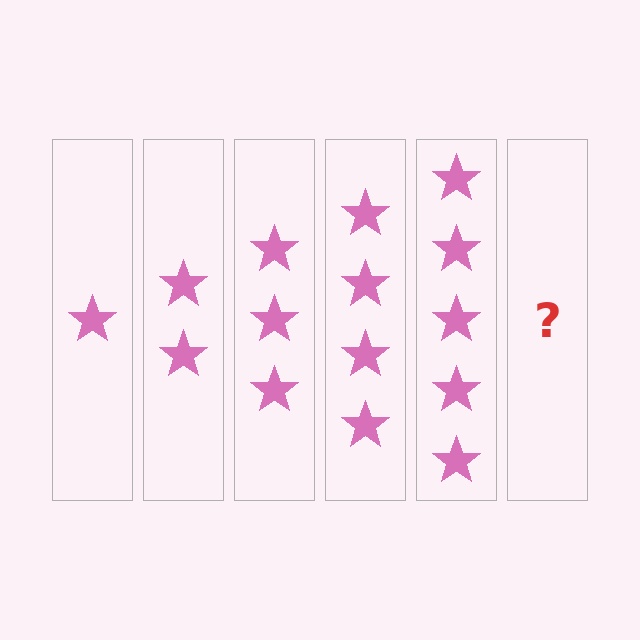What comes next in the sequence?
The next element should be 6 stars.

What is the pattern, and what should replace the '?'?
The pattern is that each step adds one more star. The '?' should be 6 stars.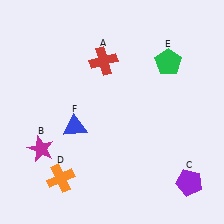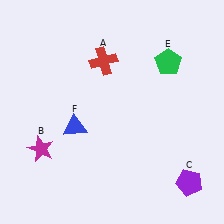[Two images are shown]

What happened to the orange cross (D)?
The orange cross (D) was removed in Image 2. It was in the bottom-left area of Image 1.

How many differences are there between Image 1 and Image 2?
There is 1 difference between the two images.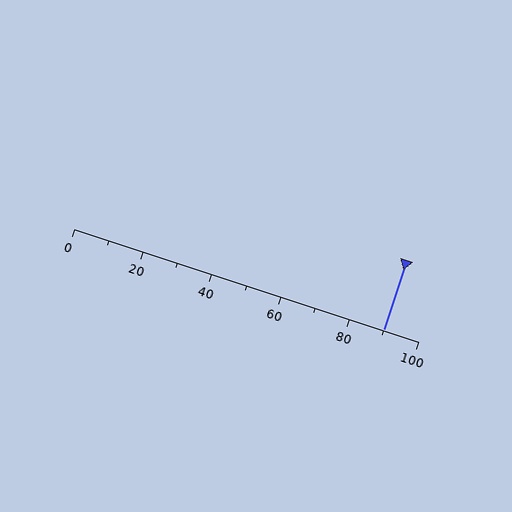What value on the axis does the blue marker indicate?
The marker indicates approximately 90.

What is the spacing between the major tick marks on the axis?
The major ticks are spaced 20 apart.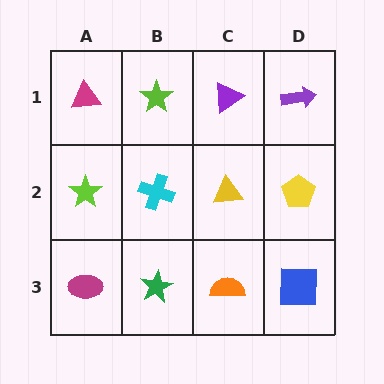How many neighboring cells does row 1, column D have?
2.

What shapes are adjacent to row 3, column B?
A cyan cross (row 2, column B), a magenta ellipse (row 3, column A), an orange semicircle (row 3, column C).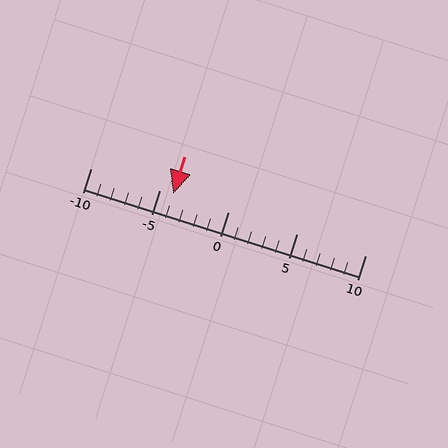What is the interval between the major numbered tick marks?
The major tick marks are spaced 5 units apart.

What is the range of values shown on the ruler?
The ruler shows values from -10 to 10.